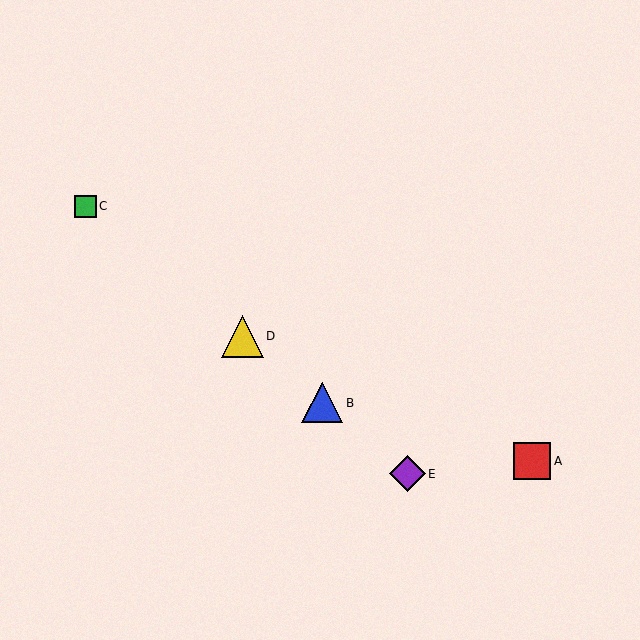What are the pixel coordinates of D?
Object D is at (242, 336).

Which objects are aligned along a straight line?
Objects B, C, D, E are aligned along a straight line.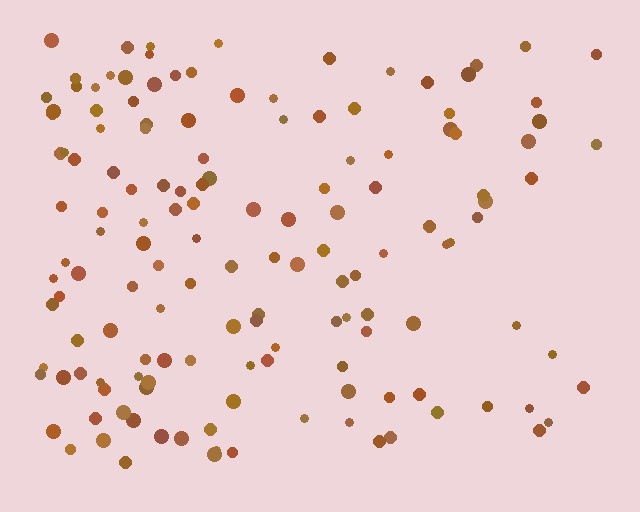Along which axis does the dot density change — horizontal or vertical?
Horizontal.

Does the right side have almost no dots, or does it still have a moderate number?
Still a moderate number, just noticeably fewer than the left.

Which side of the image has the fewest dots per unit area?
The right.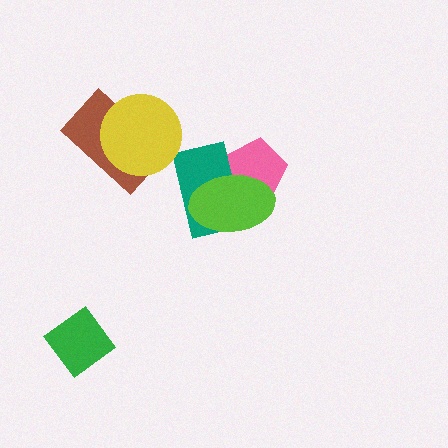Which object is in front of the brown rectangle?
The yellow circle is in front of the brown rectangle.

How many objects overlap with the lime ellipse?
2 objects overlap with the lime ellipse.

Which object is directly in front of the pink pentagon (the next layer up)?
The teal rectangle is directly in front of the pink pentagon.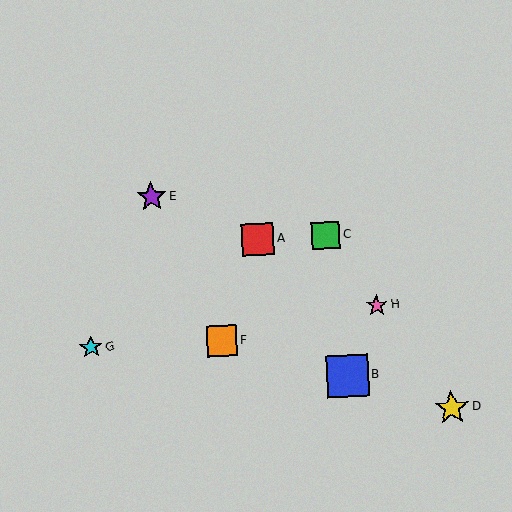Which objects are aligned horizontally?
Objects A, C are aligned horizontally.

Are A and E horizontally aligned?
No, A is at y≈239 and E is at y≈197.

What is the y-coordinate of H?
Object H is at y≈305.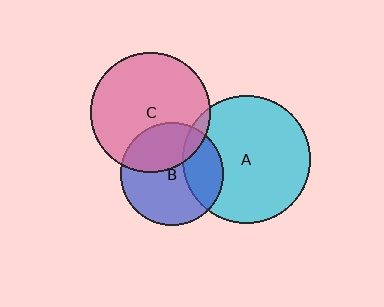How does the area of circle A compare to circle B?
Approximately 1.6 times.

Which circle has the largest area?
Circle A (cyan).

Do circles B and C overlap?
Yes.